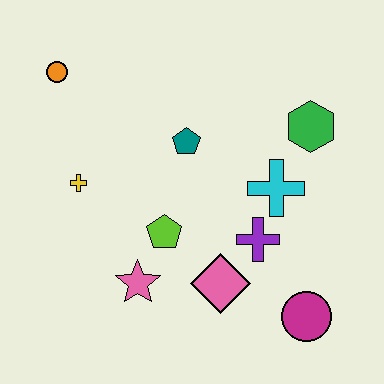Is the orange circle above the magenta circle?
Yes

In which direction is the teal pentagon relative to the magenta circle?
The teal pentagon is above the magenta circle.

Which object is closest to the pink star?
The lime pentagon is closest to the pink star.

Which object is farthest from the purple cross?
The orange circle is farthest from the purple cross.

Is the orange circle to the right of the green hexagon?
No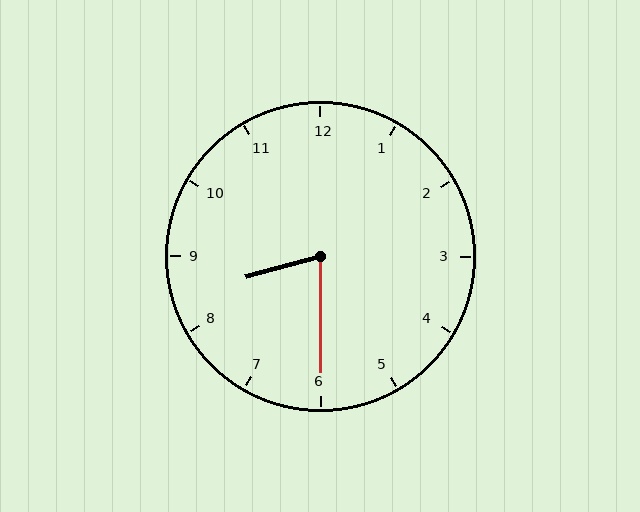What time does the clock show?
8:30.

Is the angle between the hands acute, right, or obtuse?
It is acute.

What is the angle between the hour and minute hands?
Approximately 75 degrees.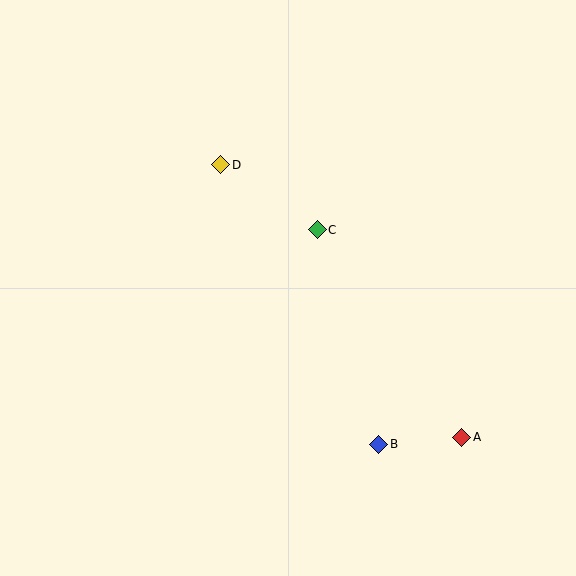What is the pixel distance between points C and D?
The distance between C and D is 116 pixels.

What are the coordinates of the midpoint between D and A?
The midpoint between D and A is at (341, 301).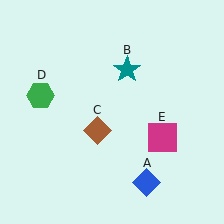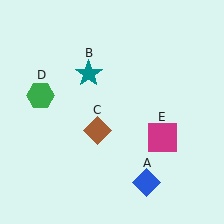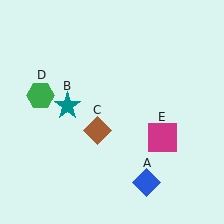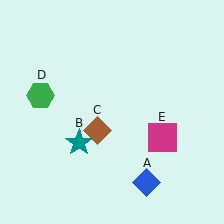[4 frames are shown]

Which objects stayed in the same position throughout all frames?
Blue diamond (object A) and brown diamond (object C) and green hexagon (object D) and magenta square (object E) remained stationary.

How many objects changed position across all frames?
1 object changed position: teal star (object B).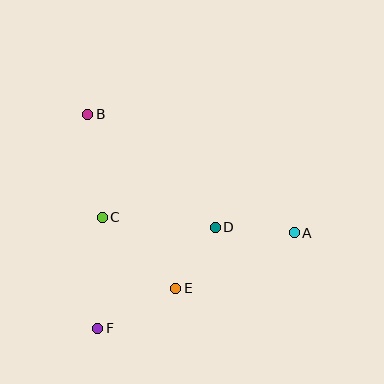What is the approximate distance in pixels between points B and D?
The distance between B and D is approximately 171 pixels.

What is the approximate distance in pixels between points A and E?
The distance between A and E is approximately 131 pixels.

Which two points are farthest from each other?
Points A and B are farthest from each other.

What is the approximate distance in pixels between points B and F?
The distance between B and F is approximately 214 pixels.